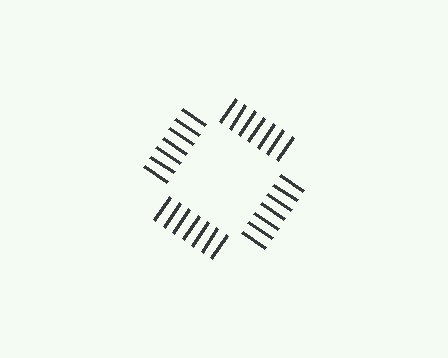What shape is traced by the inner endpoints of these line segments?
An illusory square — the line segments terminate on its edges but no continuous stroke is drawn.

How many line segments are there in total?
28 — 7 along each of the 4 edges.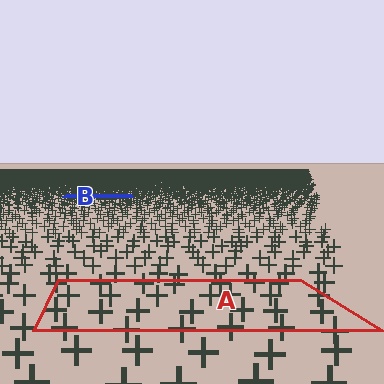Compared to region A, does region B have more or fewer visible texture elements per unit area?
Region B has more texture elements per unit area — they are packed more densely because it is farther away.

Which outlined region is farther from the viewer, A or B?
Region B is farther from the viewer — the texture elements inside it appear smaller and more densely packed.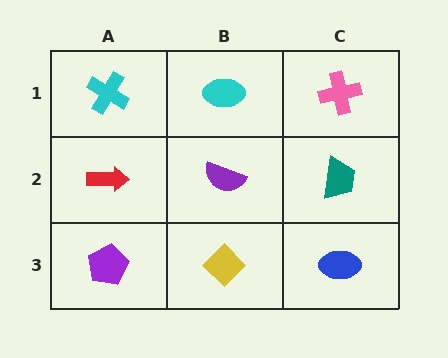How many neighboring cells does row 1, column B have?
3.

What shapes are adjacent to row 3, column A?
A red arrow (row 2, column A), a yellow diamond (row 3, column B).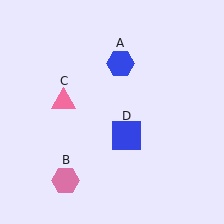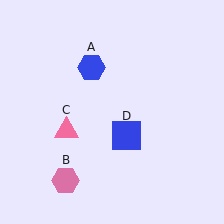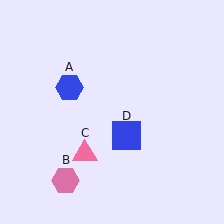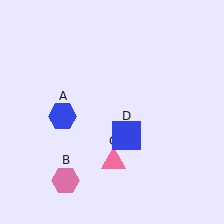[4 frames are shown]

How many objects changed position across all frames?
2 objects changed position: blue hexagon (object A), pink triangle (object C).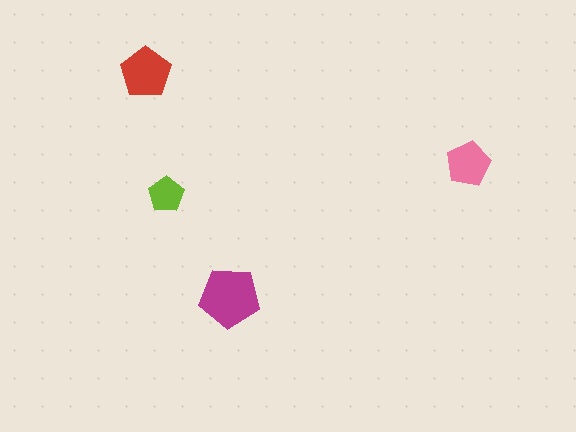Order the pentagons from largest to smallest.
the magenta one, the red one, the pink one, the lime one.